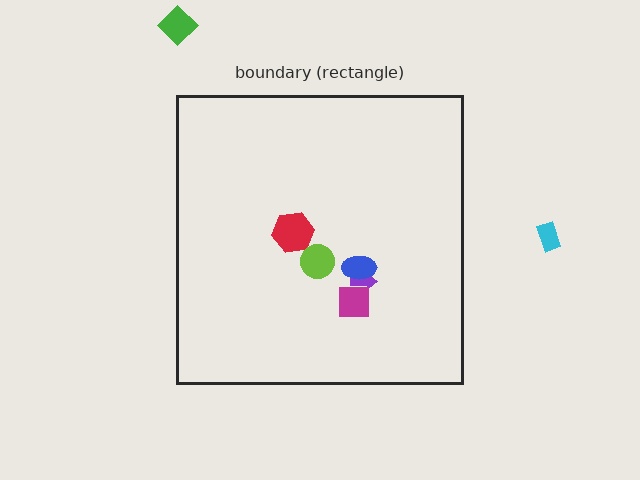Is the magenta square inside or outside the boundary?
Inside.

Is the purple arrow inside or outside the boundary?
Inside.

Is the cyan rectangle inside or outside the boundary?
Outside.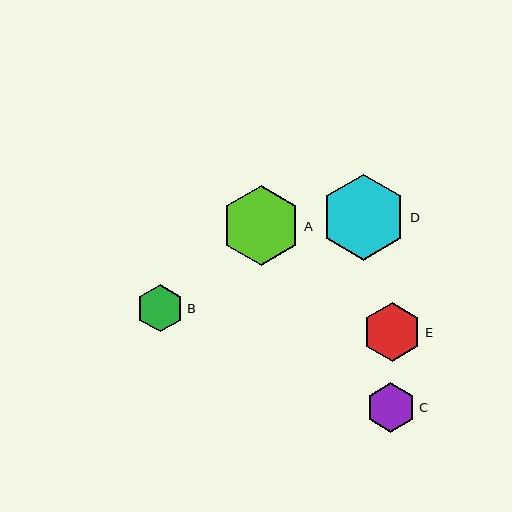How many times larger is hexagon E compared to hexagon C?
Hexagon E is approximately 1.2 times the size of hexagon C.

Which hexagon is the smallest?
Hexagon B is the smallest with a size of approximately 47 pixels.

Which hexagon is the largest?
Hexagon D is the largest with a size of approximately 86 pixels.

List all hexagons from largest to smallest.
From largest to smallest: D, A, E, C, B.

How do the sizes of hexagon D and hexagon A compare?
Hexagon D and hexagon A are approximately the same size.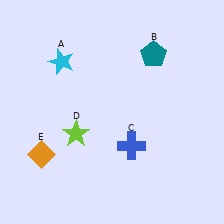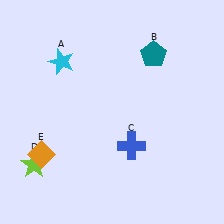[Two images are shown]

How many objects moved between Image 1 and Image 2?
1 object moved between the two images.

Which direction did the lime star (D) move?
The lime star (D) moved left.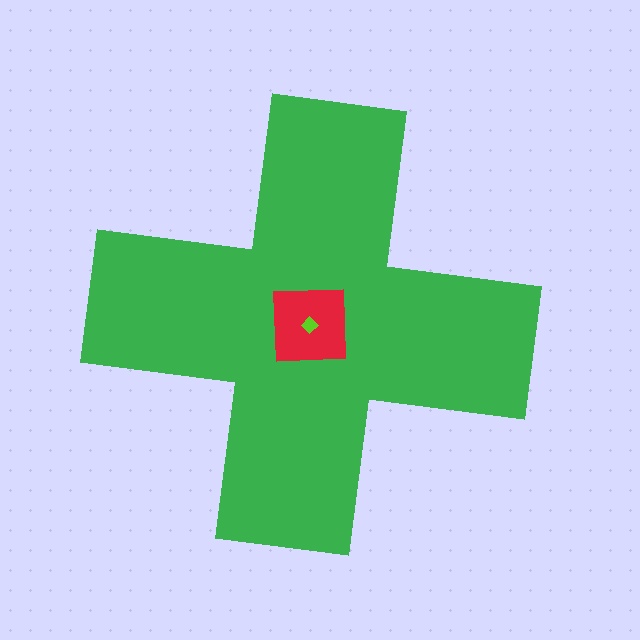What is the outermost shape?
The green cross.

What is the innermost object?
The lime diamond.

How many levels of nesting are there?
3.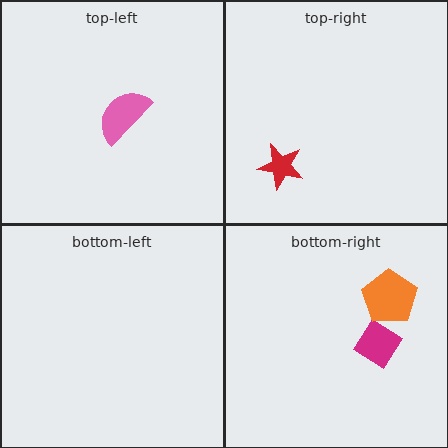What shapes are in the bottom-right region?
The magenta diamond, the orange pentagon.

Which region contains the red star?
The top-right region.